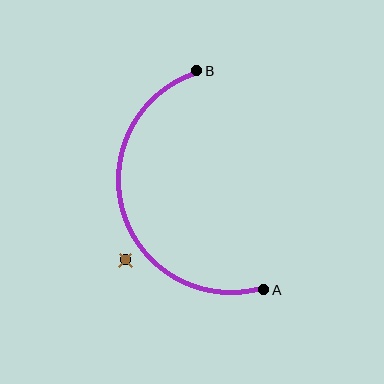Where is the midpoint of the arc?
The arc midpoint is the point on the curve farthest from the straight line joining A and B. It sits to the left of that line.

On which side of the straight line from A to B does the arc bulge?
The arc bulges to the left of the straight line connecting A and B.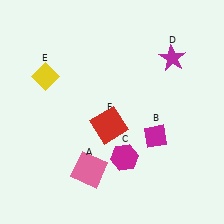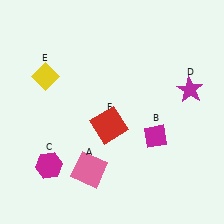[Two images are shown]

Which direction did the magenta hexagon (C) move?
The magenta hexagon (C) moved left.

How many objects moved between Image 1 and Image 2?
2 objects moved between the two images.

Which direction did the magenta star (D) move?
The magenta star (D) moved down.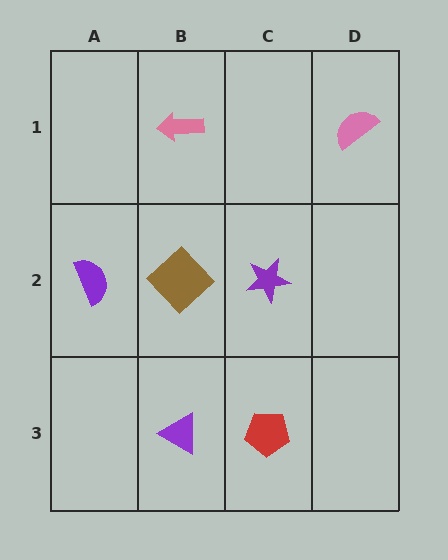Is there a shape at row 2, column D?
No, that cell is empty.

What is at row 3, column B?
A purple triangle.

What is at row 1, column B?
A pink arrow.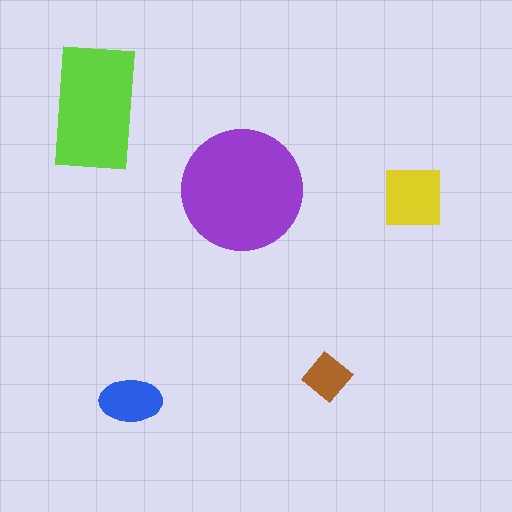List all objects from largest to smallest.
The purple circle, the lime rectangle, the yellow square, the blue ellipse, the brown diamond.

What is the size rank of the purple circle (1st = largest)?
1st.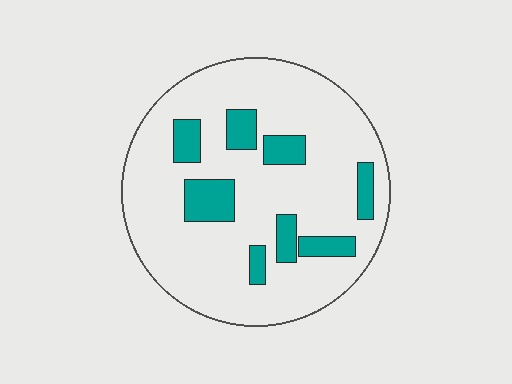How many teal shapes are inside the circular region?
8.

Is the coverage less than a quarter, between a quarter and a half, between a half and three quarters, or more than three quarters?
Less than a quarter.